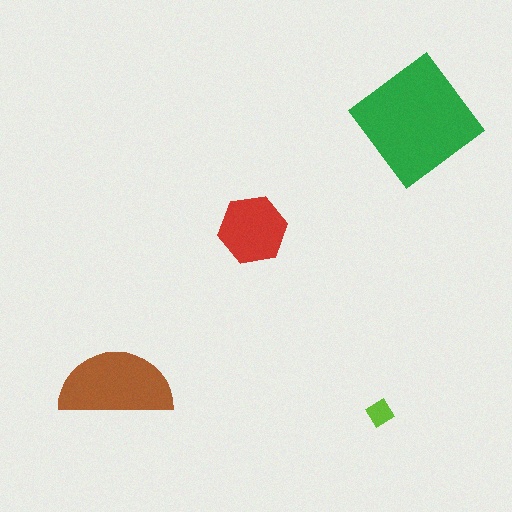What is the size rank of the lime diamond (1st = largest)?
4th.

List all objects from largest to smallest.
The green diamond, the brown semicircle, the red hexagon, the lime diamond.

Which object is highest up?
The green diamond is topmost.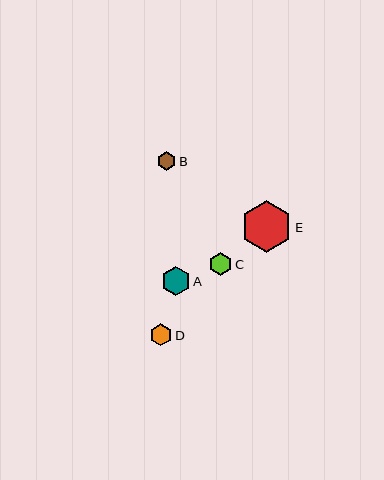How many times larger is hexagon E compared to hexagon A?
Hexagon E is approximately 1.8 times the size of hexagon A.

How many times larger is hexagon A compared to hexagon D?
Hexagon A is approximately 1.3 times the size of hexagon D.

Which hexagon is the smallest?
Hexagon B is the smallest with a size of approximately 18 pixels.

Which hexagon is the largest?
Hexagon E is the largest with a size of approximately 51 pixels.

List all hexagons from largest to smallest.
From largest to smallest: E, A, C, D, B.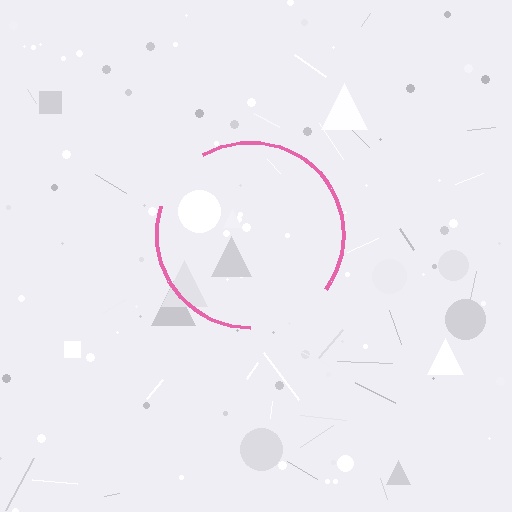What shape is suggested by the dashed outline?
The dashed outline suggests a circle.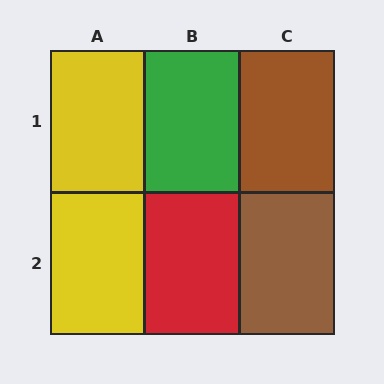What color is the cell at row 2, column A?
Yellow.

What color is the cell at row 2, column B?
Red.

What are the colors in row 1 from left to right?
Yellow, green, brown.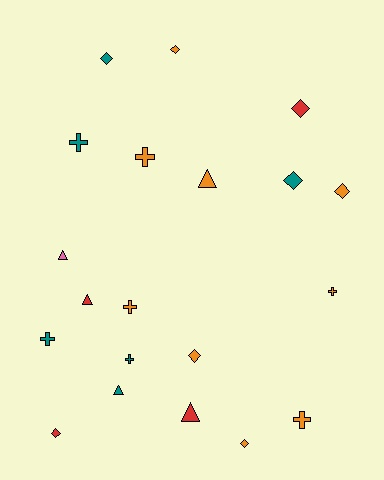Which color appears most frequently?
Orange, with 9 objects.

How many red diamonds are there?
There are 2 red diamonds.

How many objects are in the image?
There are 20 objects.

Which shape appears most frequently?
Diamond, with 8 objects.